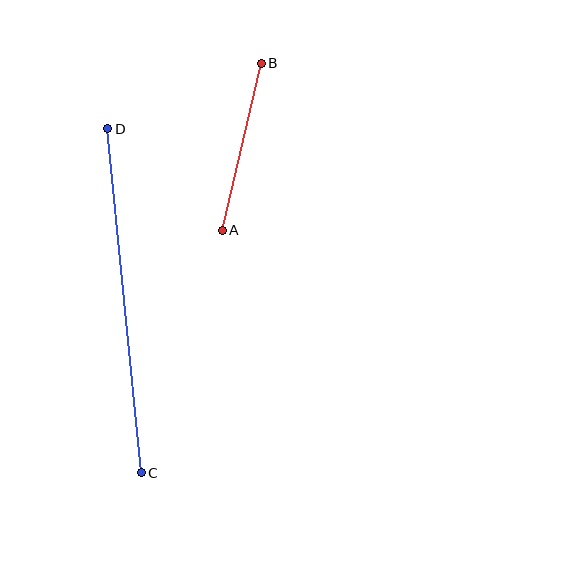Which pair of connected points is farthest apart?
Points C and D are farthest apart.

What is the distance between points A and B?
The distance is approximately 171 pixels.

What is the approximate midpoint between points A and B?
The midpoint is at approximately (242, 147) pixels.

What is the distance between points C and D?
The distance is approximately 346 pixels.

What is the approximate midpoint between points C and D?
The midpoint is at approximately (125, 301) pixels.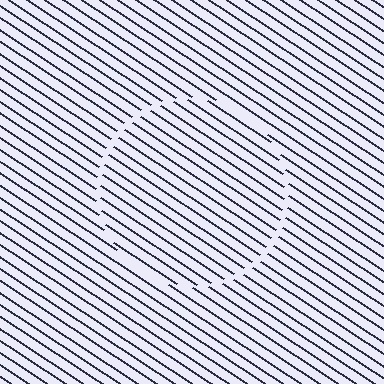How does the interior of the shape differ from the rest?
The interior of the shape contains the same grating, shifted by half a period — the contour is defined by the phase discontinuity where line-ends from the inner and outer gratings abut.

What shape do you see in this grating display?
An illusory circle. The interior of the shape contains the same grating, shifted by half a period — the contour is defined by the phase discontinuity where line-ends from the inner and outer gratings abut.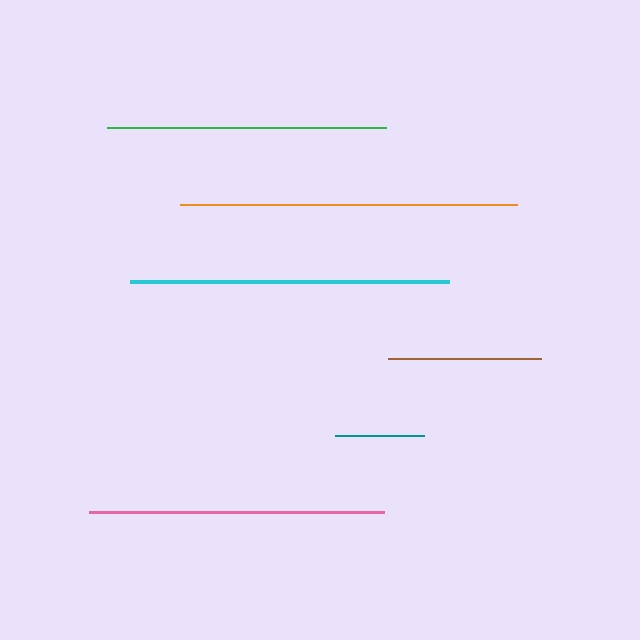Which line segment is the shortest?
The teal line is the shortest at approximately 89 pixels.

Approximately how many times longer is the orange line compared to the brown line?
The orange line is approximately 2.2 times the length of the brown line.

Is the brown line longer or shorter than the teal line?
The brown line is longer than the teal line.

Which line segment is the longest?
The orange line is the longest at approximately 336 pixels.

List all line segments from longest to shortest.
From longest to shortest: orange, cyan, pink, green, brown, teal.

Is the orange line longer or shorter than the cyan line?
The orange line is longer than the cyan line.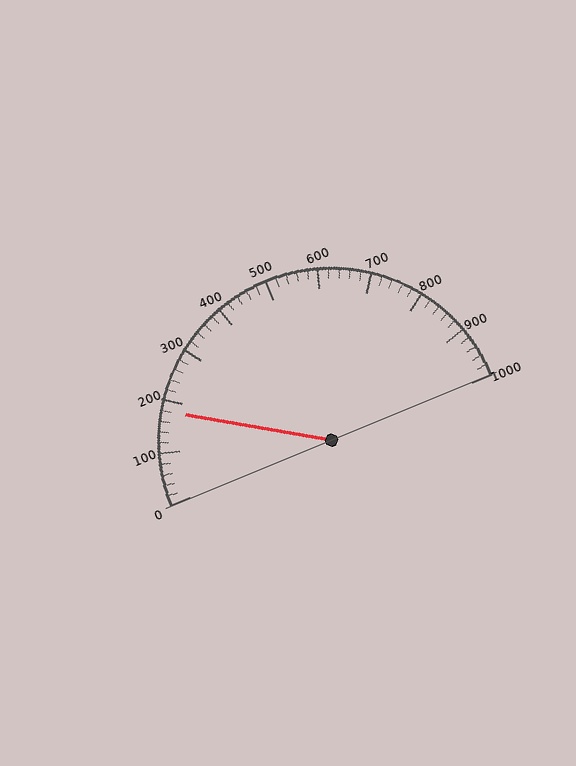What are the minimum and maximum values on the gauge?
The gauge ranges from 0 to 1000.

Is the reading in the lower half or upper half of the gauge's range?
The reading is in the lower half of the range (0 to 1000).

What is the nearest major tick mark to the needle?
The nearest major tick mark is 200.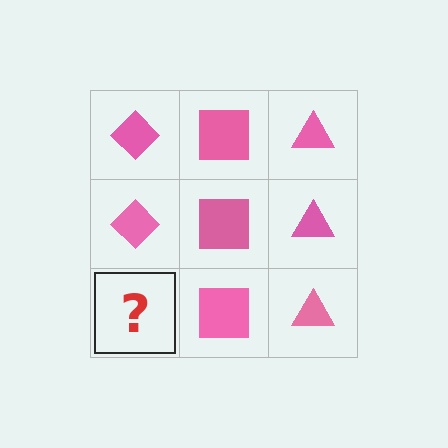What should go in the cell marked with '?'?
The missing cell should contain a pink diamond.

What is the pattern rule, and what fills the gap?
The rule is that each column has a consistent shape. The gap should be filled with a pink diamond.